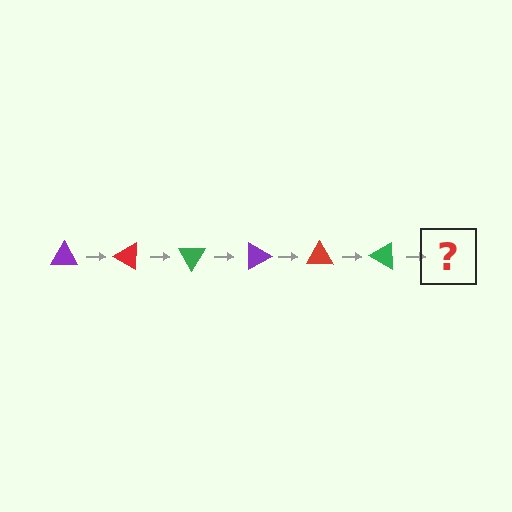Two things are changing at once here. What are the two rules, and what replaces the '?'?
The two rules are that it rotates 30 degrees each step and the color cycles through purple, red, and green. The '?' should be a purple triangle, rotated 180 degrees from the start.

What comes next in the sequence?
The next element should be a purple triangle, rotated 180 degrees from the start.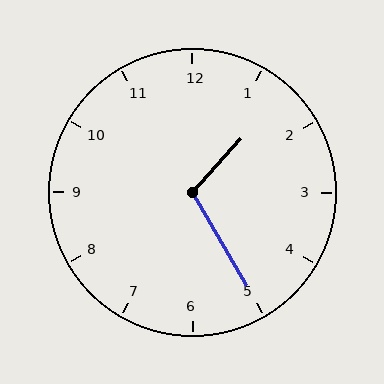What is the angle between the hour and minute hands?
Approximately 108 degrees.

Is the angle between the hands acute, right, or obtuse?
It is obtuse.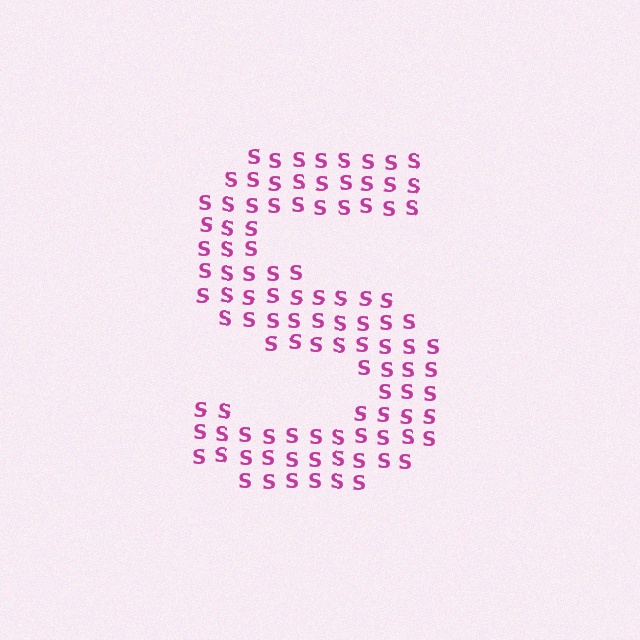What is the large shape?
The large shape is the letter S.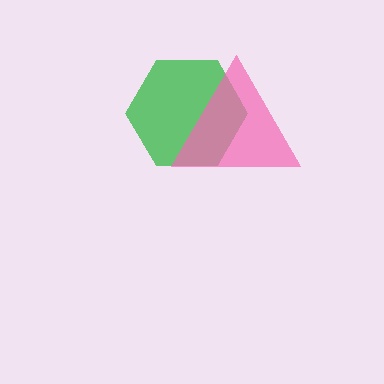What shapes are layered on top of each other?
The layered shapes are: a green hexagon, a pink triangle.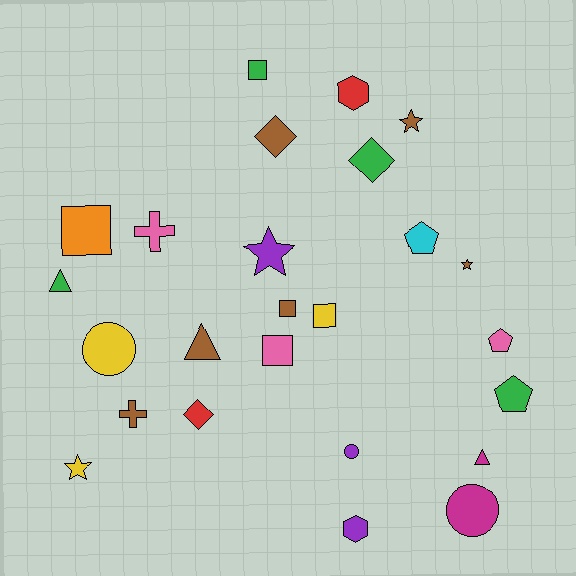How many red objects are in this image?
There are 2 red objects.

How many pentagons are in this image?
There are 3 pentagons.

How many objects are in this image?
There are 25 objects.